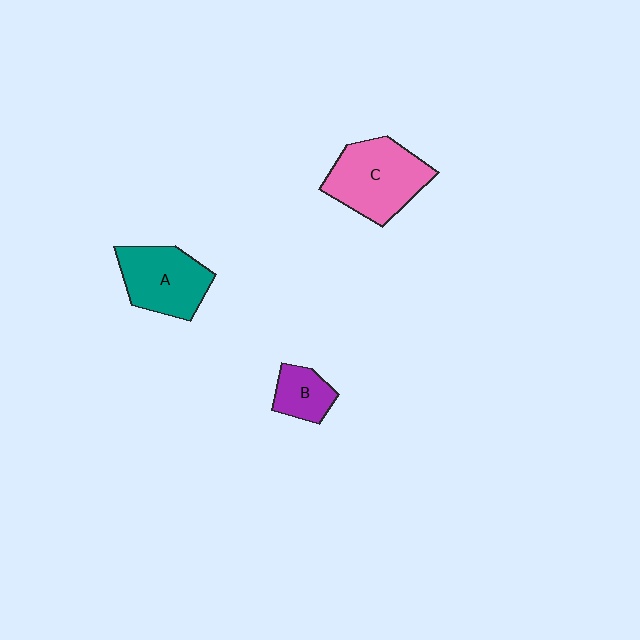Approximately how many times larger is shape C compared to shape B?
Approximately 2.3 times.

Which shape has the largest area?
Shape C (pink).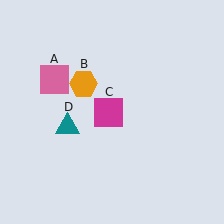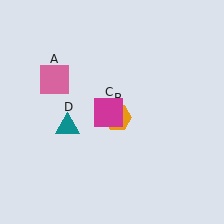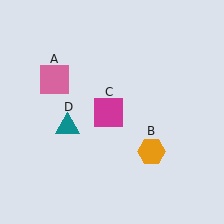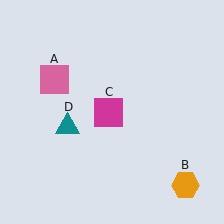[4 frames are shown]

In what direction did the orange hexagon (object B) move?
The orange hexagon (object B) moved down and to the right.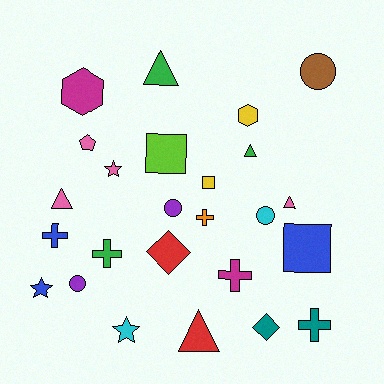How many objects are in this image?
There are 25 objects.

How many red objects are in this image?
There are 2 red objects.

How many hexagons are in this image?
There are 2 hexagons.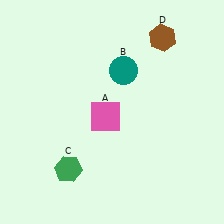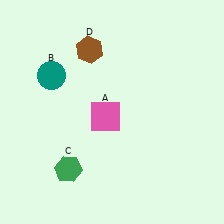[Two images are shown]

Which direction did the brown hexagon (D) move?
The brown hexagon (D) moved left.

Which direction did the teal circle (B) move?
The teal circle (B) moved left.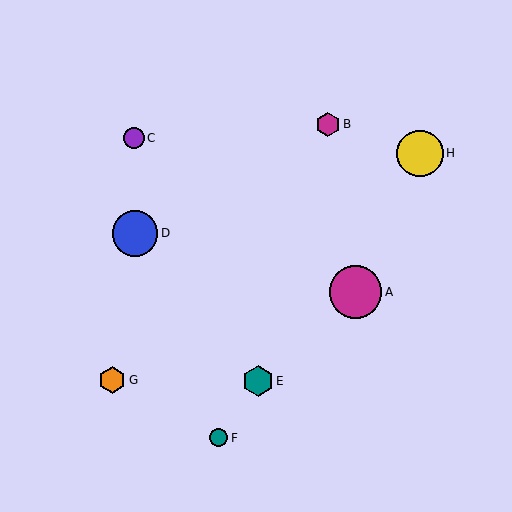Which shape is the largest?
The magenta circle (labeled A) is the largest.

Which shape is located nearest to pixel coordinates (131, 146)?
The purple circle (labeled C) at (134, 138) is nearest to that location.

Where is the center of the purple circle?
The center of the purple circle is at (134, 138).